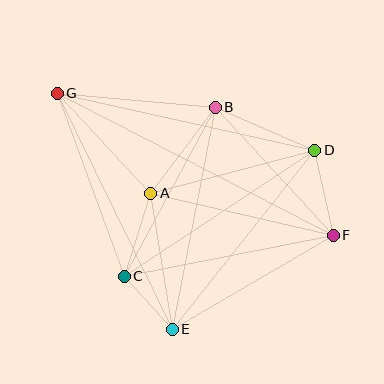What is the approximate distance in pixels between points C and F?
The distance between C and F is approximately 213 pixels.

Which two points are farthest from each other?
Points F and G are farthest from each other.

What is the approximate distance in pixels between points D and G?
The distance between D and G is approximately 264 pixels.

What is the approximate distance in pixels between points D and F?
The distance between D and F is approximately 87 pixels.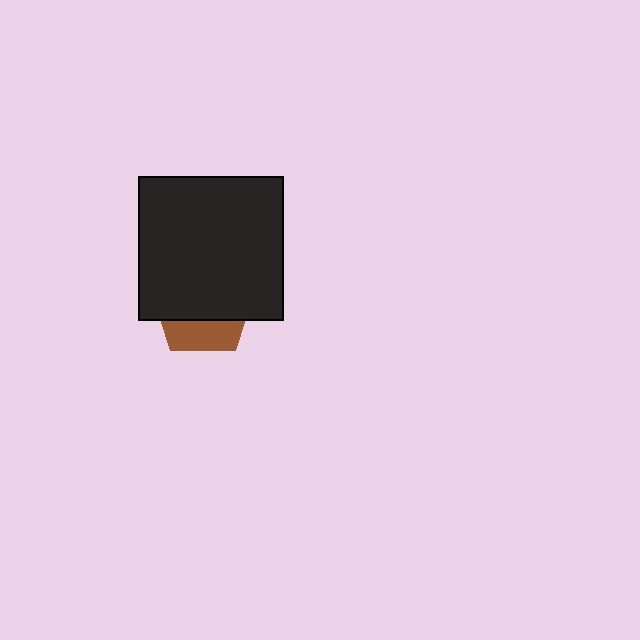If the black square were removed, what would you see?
You would see the complete brown pentagon.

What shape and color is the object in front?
The object in front is a black square.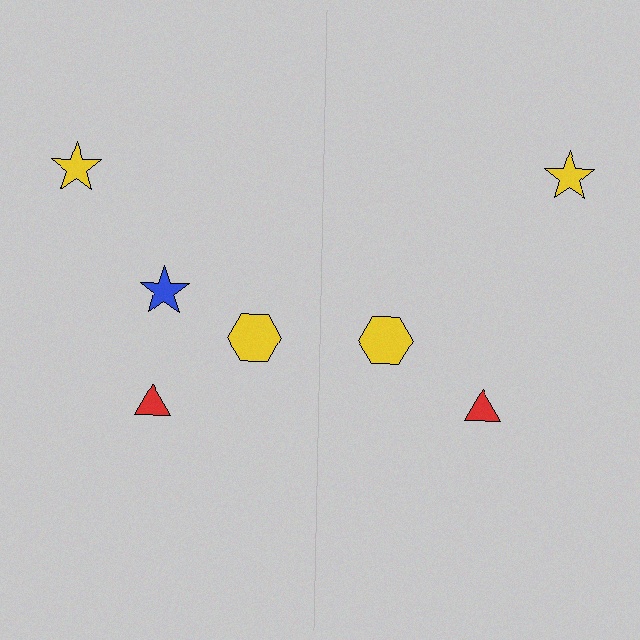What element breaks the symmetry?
A blue star is missing from the right side.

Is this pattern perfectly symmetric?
No, the pattern is not perfectly symmetric. A blue star is missing from the right side.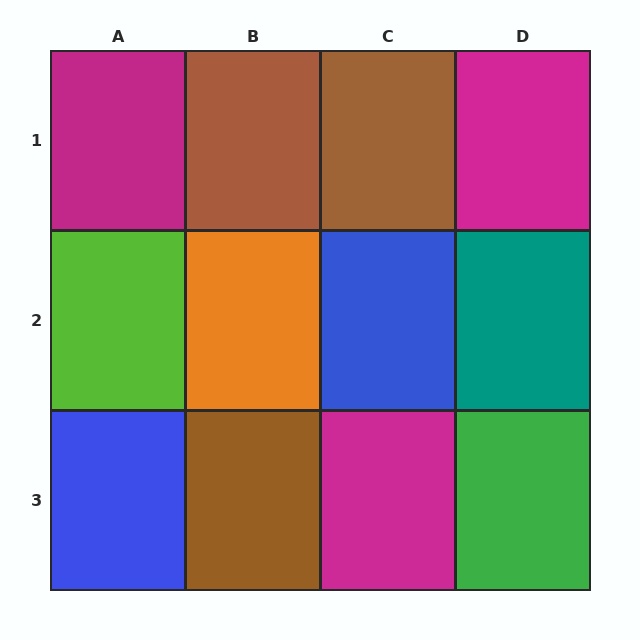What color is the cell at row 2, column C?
Blue.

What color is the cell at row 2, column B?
Orange.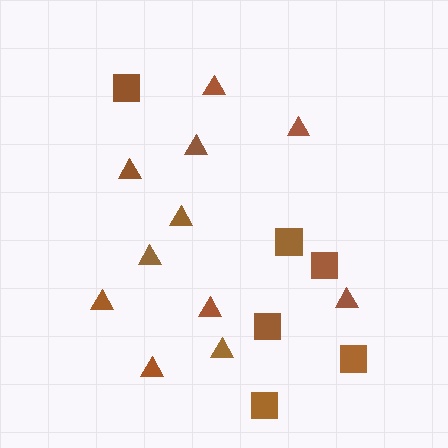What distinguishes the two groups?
There are 2 groups: one group of squares (6) and one group of triangles (11).